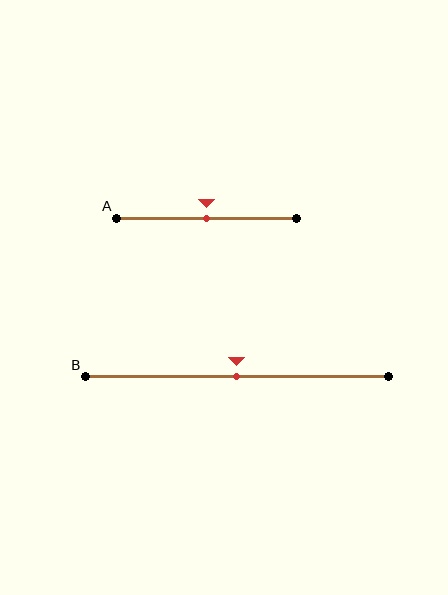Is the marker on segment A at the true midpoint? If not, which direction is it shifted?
Yes, the marker on segment A is at the true midpoint.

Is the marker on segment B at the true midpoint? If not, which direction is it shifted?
Yes, the marker on segment B is at the true midpoint.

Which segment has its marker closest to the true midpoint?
Segment A has its marker closest to the true midpoint.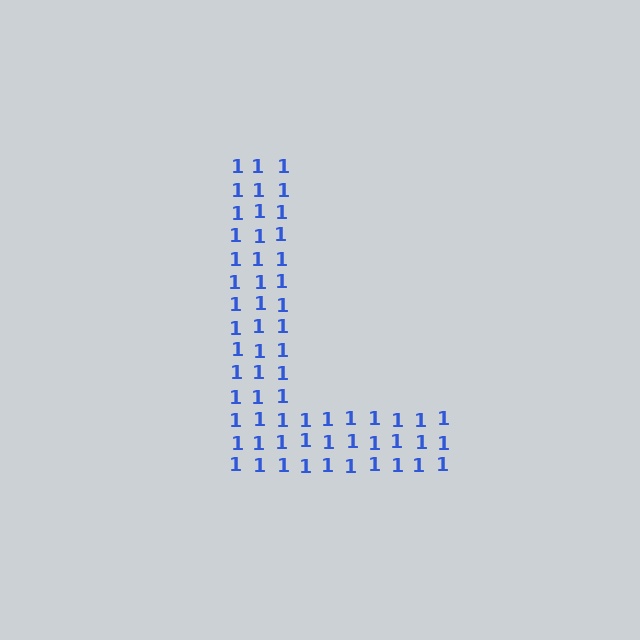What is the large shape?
The large shape is the letter L.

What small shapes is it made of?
It is made of small digit 1's.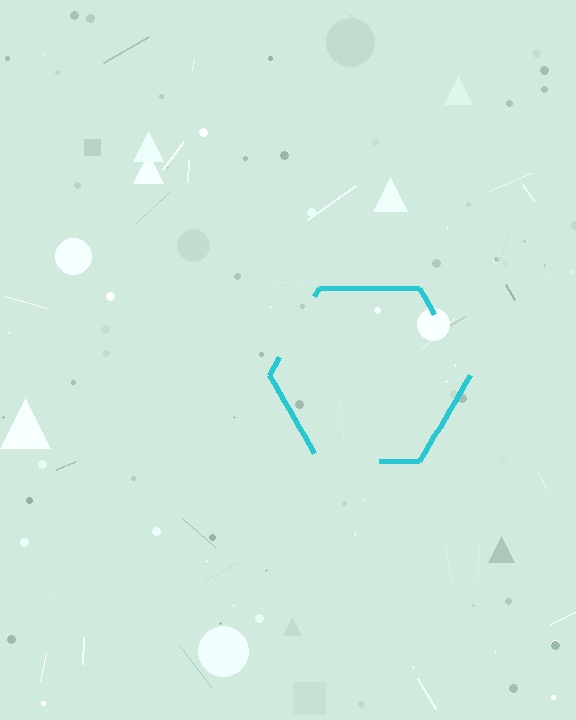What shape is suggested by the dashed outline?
The dashed outline suggests a hexagon.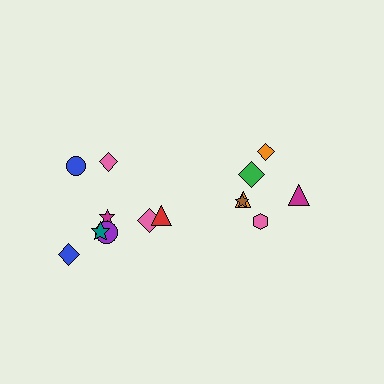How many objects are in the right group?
There are 6 objects.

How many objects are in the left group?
There are 8 objects.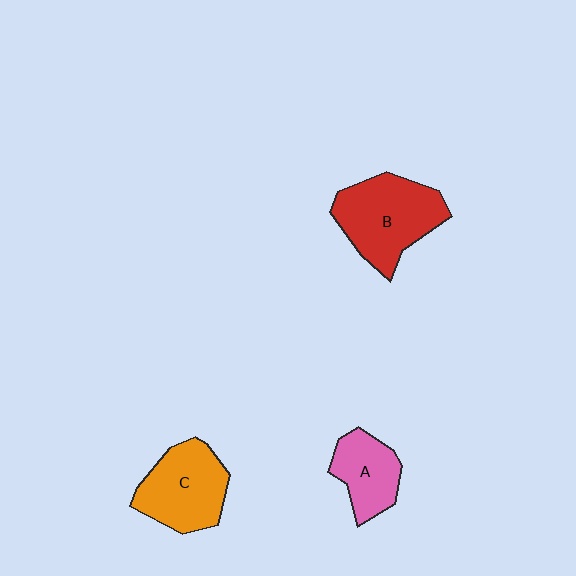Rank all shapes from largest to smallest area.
From largest to smallest: B (red), C (orange), A (pink).